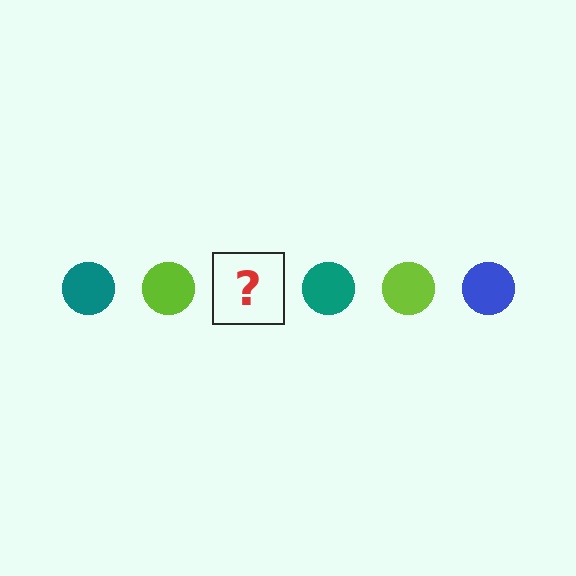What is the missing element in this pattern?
The missing element is a blue circle.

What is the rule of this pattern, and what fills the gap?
The rule is that the pattern cycles through teal, lime, blue circles. The gap should be filled with a blue circle.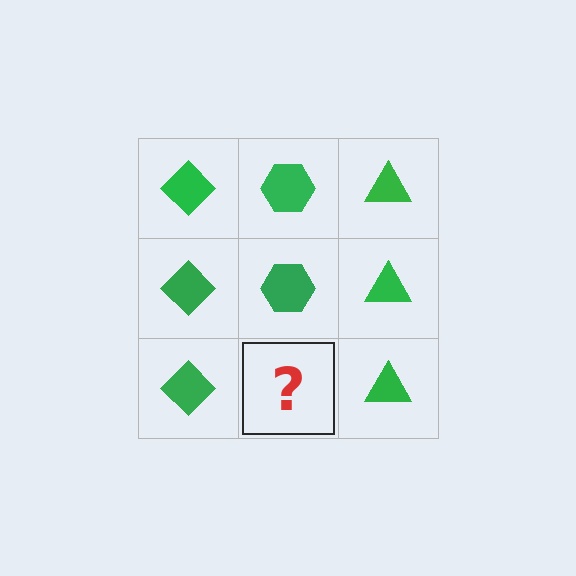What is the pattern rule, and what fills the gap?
The rule is that each column has a consistent shape. The gap should be filled with a green hexagon.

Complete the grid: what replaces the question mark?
The question mark should be replaced with a green hexagon.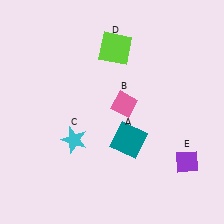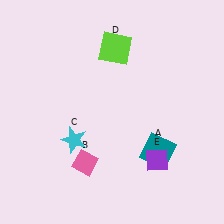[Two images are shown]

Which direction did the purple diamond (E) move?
The purple diamond (E) moved left.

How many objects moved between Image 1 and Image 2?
3 objects moved between the two images.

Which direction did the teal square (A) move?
The teal square (A) moved right.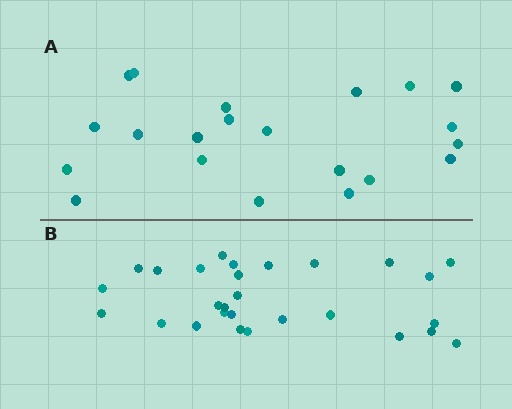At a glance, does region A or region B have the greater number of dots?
Region B (the bottom region) has more dots.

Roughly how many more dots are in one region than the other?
Region B has roughly 8 or so more dots than region A.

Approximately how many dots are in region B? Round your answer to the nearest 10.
About 30 dots. (The exact count is 28, which rounds to 30.)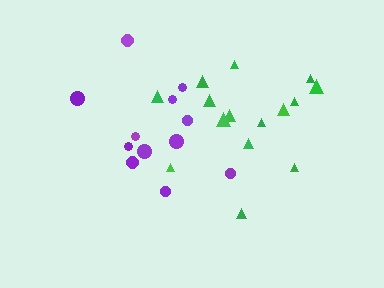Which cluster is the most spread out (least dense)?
Green.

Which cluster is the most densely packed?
Purple.